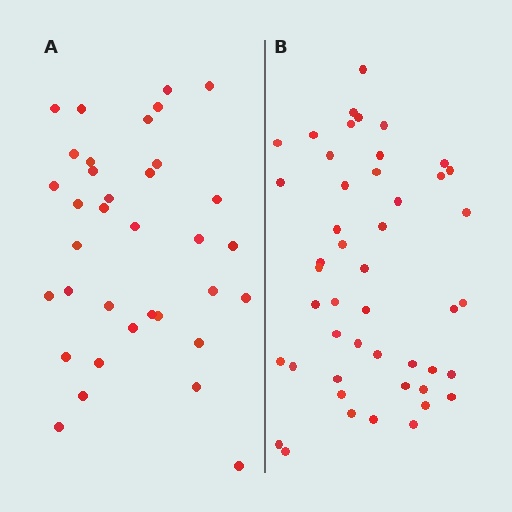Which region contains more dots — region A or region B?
Region B (the right region) has more dots.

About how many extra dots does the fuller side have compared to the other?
Region B has roughly 12 or so more dots than region A.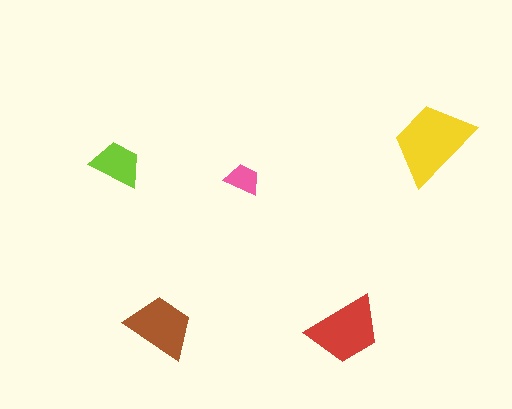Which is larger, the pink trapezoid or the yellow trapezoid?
The yellow one.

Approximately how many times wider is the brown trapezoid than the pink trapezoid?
About 2 times wider.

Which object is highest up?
The yellow trapezoid is topmost.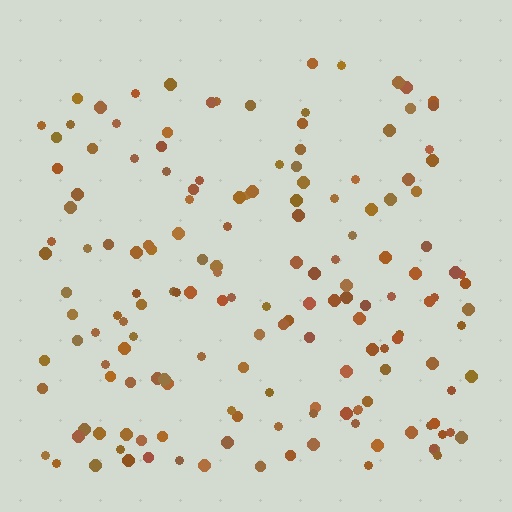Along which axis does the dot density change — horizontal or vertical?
Vertical.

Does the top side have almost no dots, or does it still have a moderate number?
Still a moderate number, just noticeably fewer than the bottom.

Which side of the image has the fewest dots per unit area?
The top.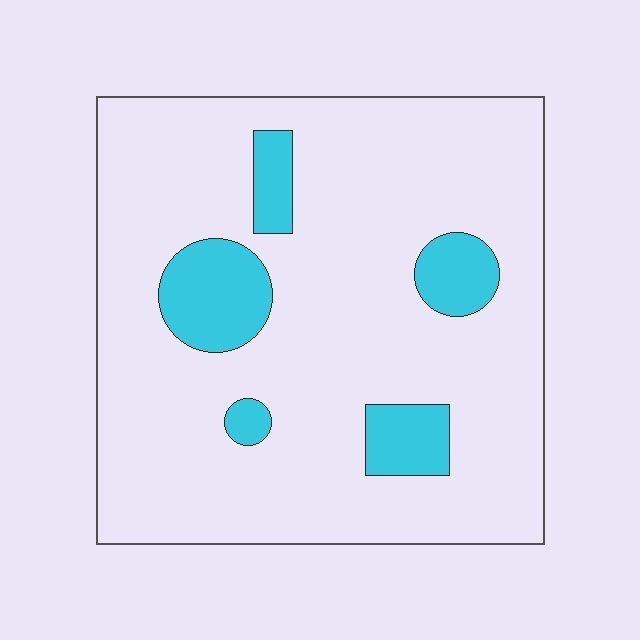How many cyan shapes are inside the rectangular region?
5.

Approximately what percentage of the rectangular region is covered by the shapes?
Approximately 15%.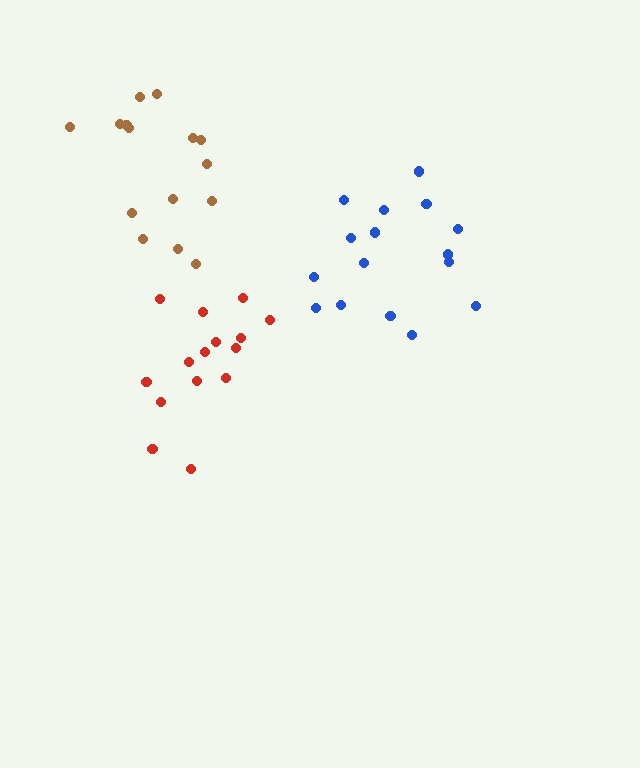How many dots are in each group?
Group 1: 15 dots, Group 2: 15 dots, Group 3: 16 dots (46 total).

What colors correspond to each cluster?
The clusters are colored: red, brown, blue.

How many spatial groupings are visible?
There are 3 spatial groupings.